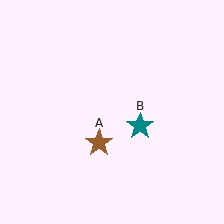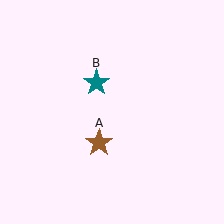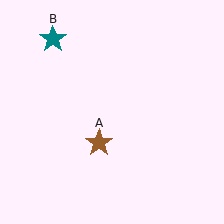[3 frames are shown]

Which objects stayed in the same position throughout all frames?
Brown star (object A) remained stationary.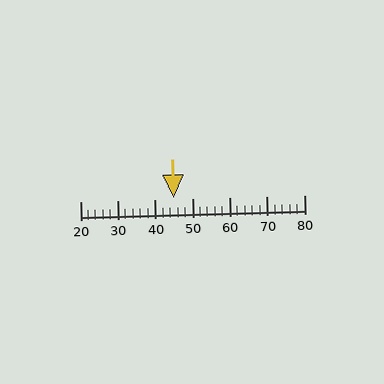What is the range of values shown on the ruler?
The ruler shows values from 20 to 80.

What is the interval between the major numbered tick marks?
The major tick marks are spaced 10 units apart.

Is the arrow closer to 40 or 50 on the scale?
The arrow is closer to 50.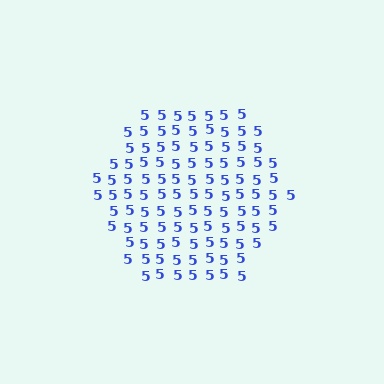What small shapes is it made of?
It is made of small digit 5's.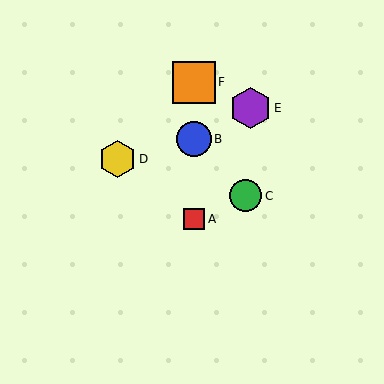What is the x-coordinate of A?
Object A is at x≈194.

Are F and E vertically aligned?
No, F is at x≈194 and E is at x≈251.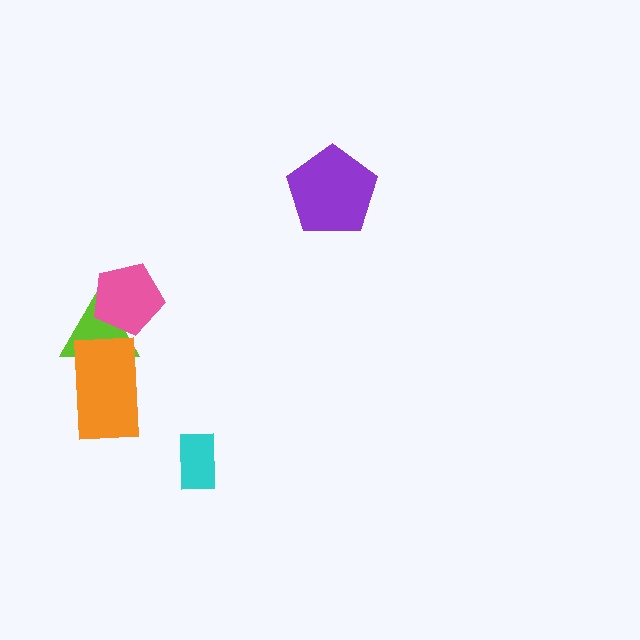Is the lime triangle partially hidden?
Yes, it is partially covered by another shape.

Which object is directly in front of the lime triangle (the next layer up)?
The pink pentagon is directly in front of the lime triangle.